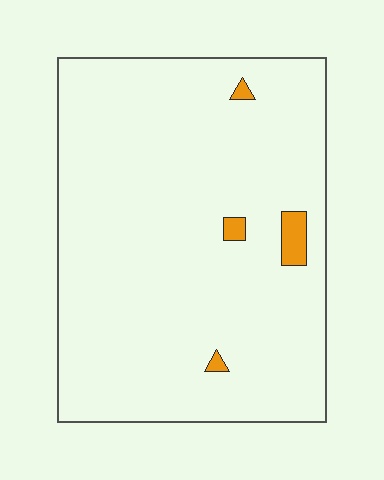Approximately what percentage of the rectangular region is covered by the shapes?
Approximately 5%.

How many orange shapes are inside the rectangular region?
4.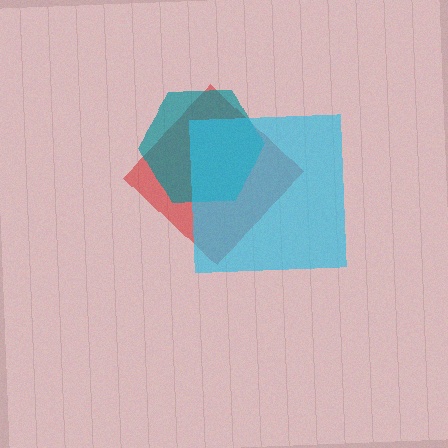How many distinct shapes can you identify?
There are 3 distinct shapes: a red diamond, a teal hexagon, a cyan square.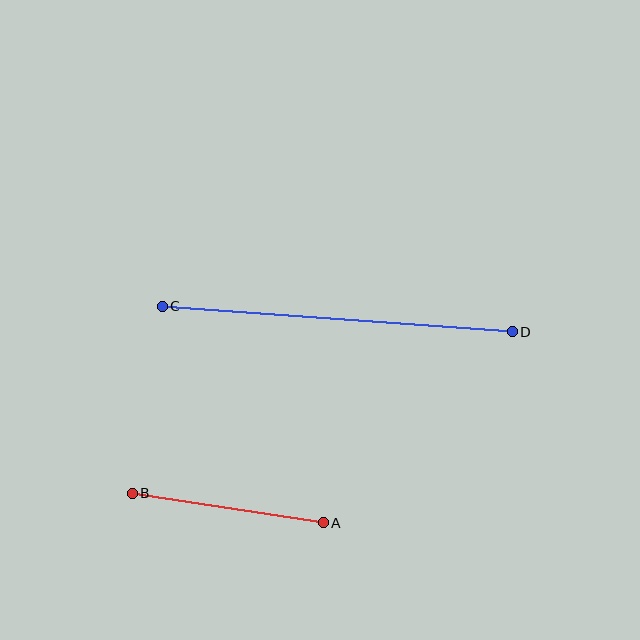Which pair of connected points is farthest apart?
Points C and D are farthest apart.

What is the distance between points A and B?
The distance is approximately 193 pixels.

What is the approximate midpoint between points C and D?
The midpoint is at approximately (337, 319) pixels.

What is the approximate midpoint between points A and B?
The midpoint is at approximately (228, 508) pixels.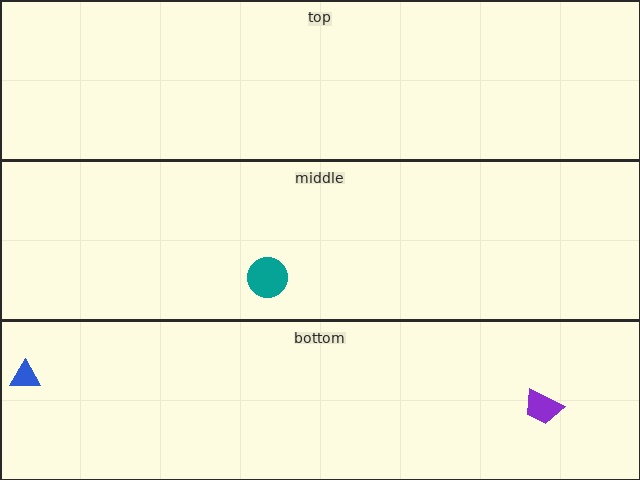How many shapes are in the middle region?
1.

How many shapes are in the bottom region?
2.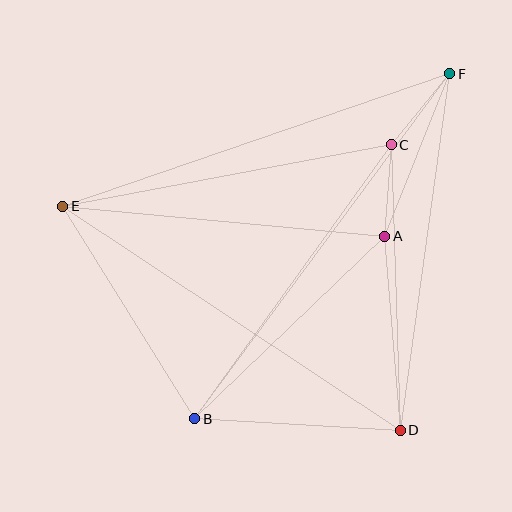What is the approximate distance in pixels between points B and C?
The distance between B and C is approximately 337 pixels.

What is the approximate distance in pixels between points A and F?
The distance between A and F is approximately 175 pixels.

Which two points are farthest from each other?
Points B and F are farthest from each other.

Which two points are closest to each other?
Points A and C are closest to each other.